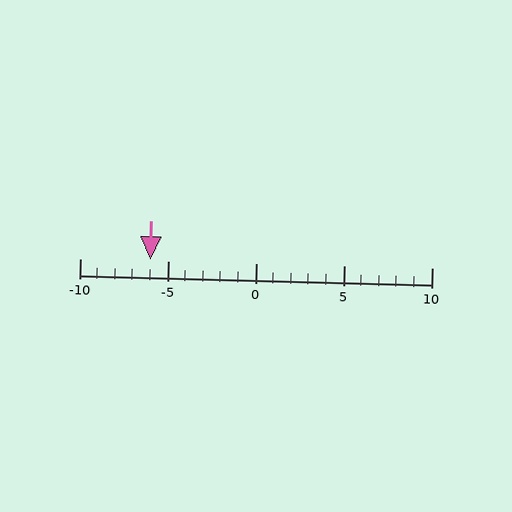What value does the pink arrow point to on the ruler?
The pink arrow points to approximately -6.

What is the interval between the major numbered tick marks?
The major tick marks are spaced 5 units apart.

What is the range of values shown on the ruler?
The ruler shows values from -10 to 10.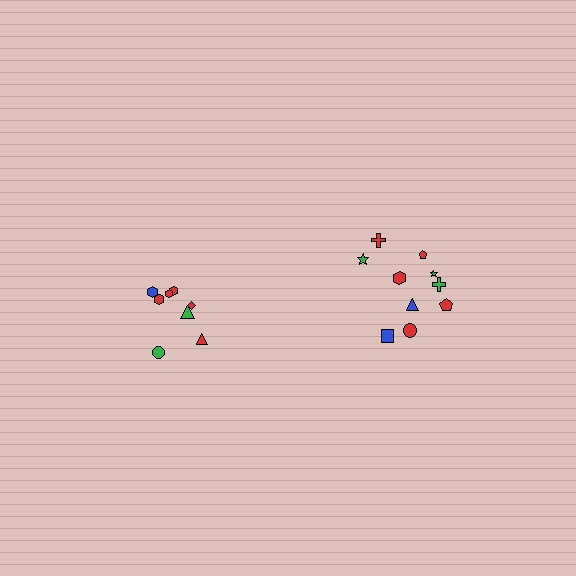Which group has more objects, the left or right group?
The right group.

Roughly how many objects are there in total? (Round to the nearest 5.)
Roughly 20 objects in total.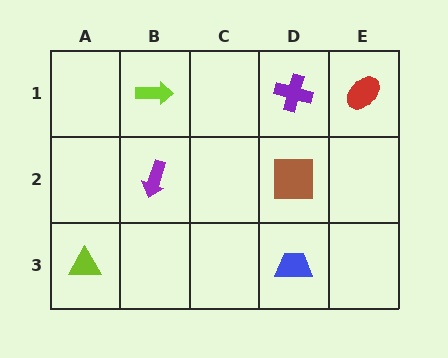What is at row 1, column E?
A red ellipse.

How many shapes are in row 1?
3 shapes.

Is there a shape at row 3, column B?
No, that cell is empty.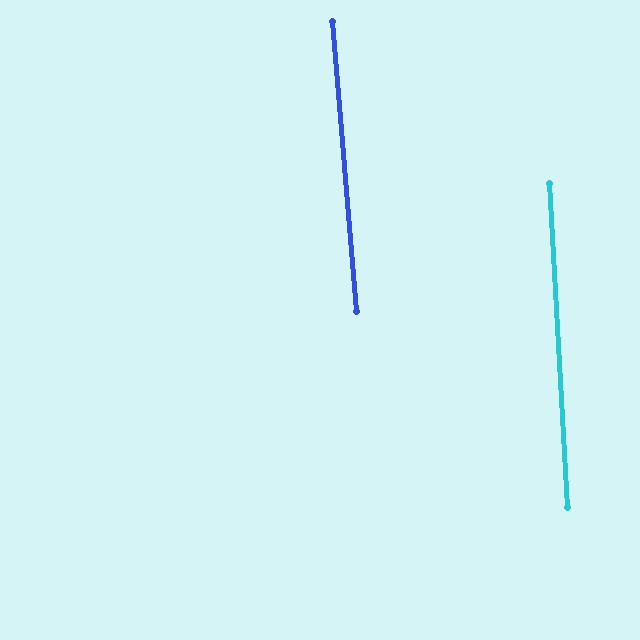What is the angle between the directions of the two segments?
Approximately 2 degrees.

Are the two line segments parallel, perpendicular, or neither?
Parallel — their directions differ by only 1.6°.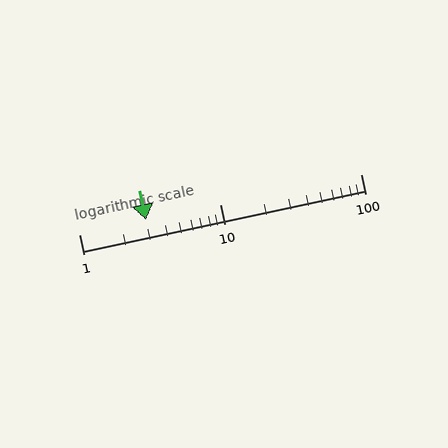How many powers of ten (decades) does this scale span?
The scale spans 2 decades, from 1 to 100.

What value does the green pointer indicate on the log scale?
The pointer indicates approximately 3.